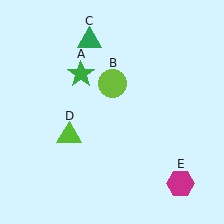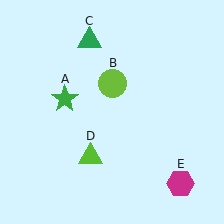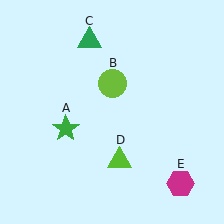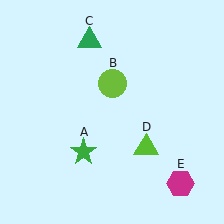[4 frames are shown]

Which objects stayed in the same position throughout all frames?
Lime circle (object B) and green triangle (object C) and magenta hexagon (object E) remained stationary.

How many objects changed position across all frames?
2 objects changed position: green star (object A), lime triangle (object D).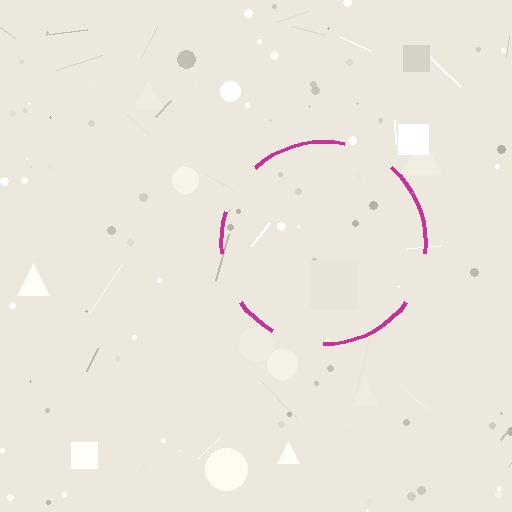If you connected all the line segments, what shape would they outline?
They would outline a circle.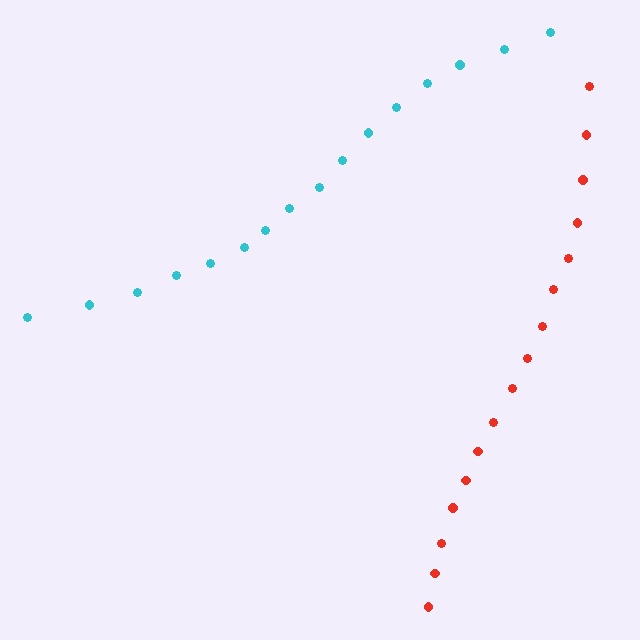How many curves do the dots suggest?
There are 2 distinct paths.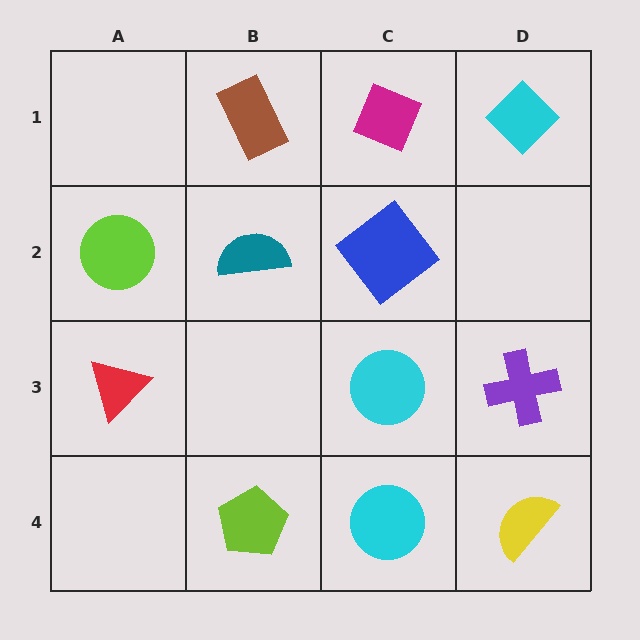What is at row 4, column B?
A lime pentagon.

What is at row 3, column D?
A purple cross.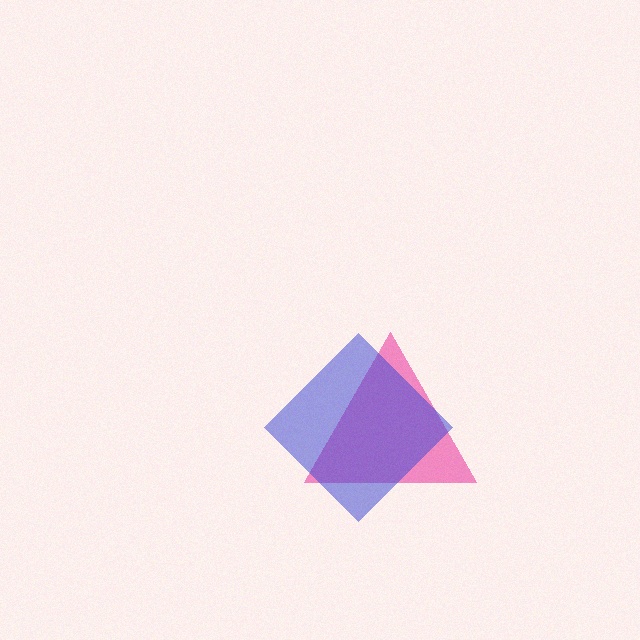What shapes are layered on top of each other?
The layered shapes are: a pink triangle, a blue diamond.